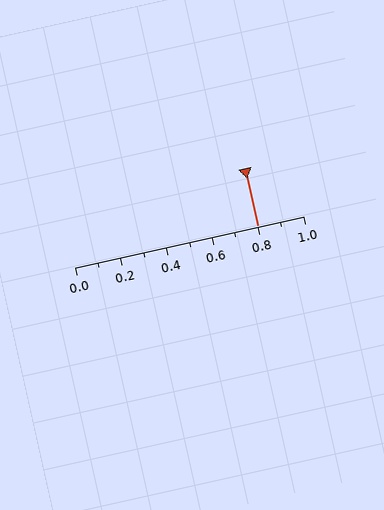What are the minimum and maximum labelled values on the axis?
The axis runs from 0.0 to 1.0.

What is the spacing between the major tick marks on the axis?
The major ticks are spaced 0.2 apart.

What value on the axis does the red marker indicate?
The marker indicates approximately 0.8.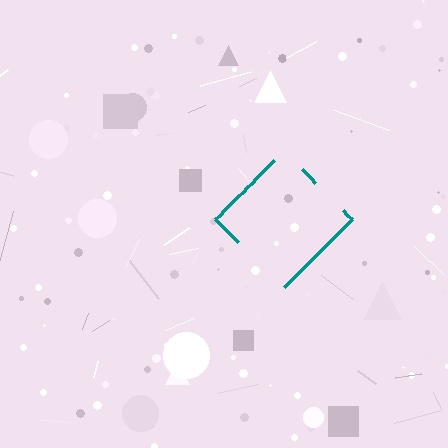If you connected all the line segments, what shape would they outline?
They would outline a diamond.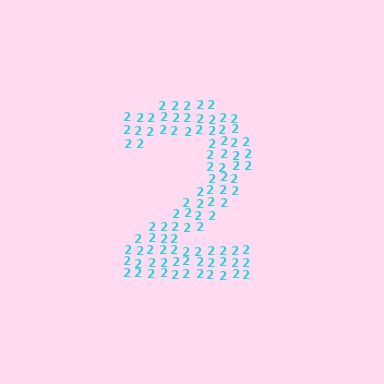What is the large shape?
The large shape is the digit 2.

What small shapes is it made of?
It is made of small digit 2's.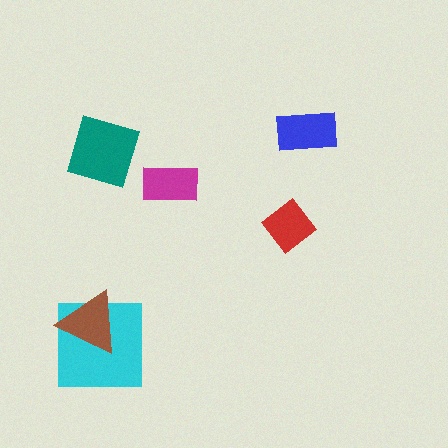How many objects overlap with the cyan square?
1 object overlaps with the cyan square.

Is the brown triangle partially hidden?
No, no other shape covers it.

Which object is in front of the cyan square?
The brown triangle is in front of the cyan square.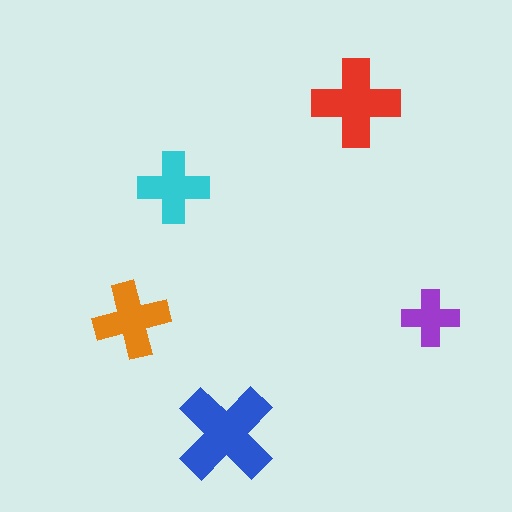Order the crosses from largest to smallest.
the blue one, the red one, the orange one, the cyan one, the purple one.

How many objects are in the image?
There are 5 objects in the image.